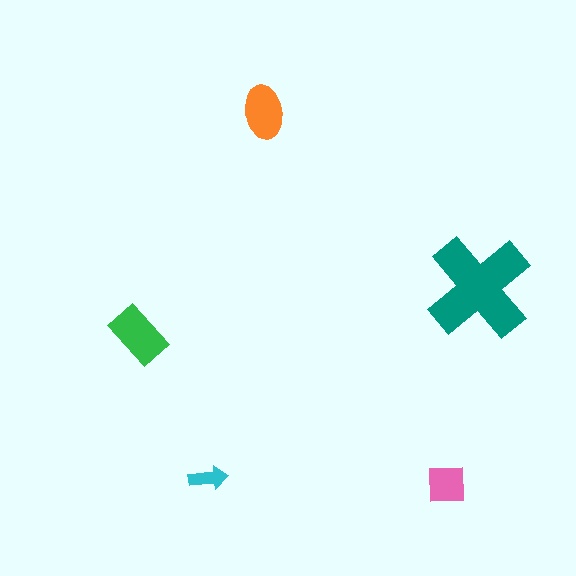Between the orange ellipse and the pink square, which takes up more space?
The orange ellipse.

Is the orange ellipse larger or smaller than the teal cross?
Smaller.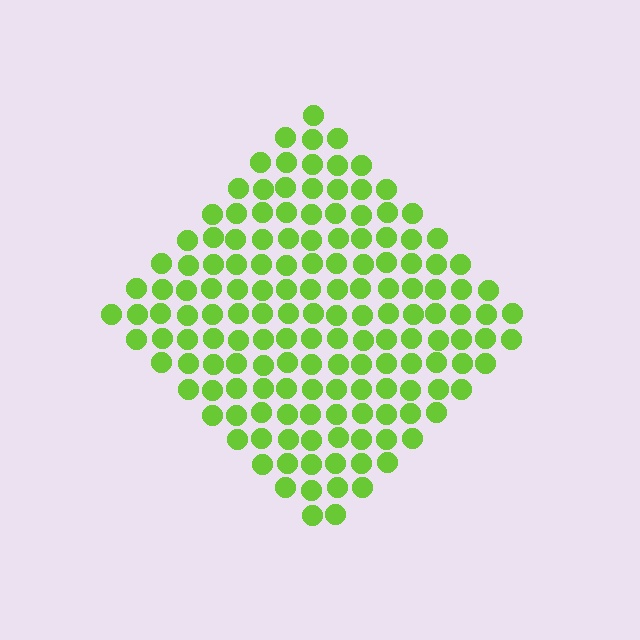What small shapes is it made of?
It is made of small circles.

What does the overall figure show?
The overall figure shows a diamond.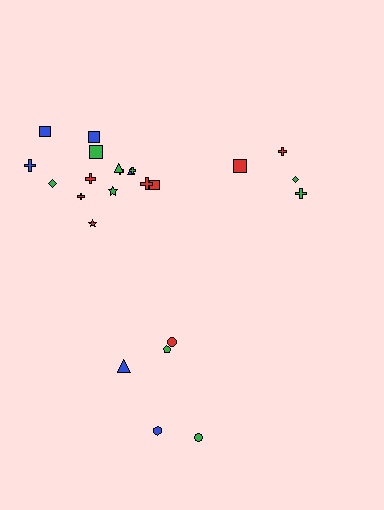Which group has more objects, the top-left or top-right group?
The top-left group.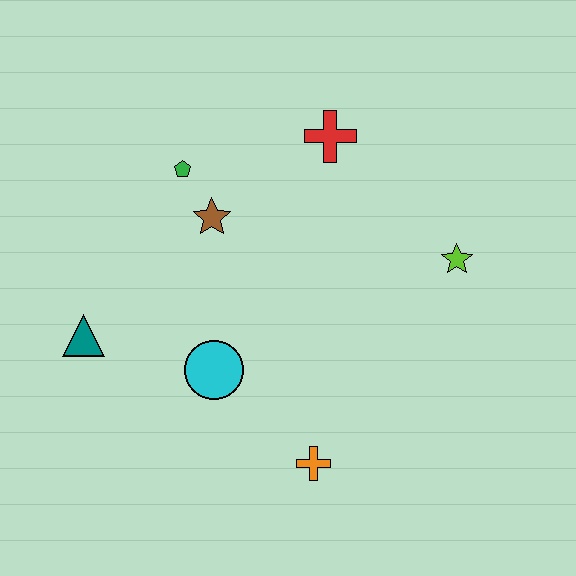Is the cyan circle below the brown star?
Yes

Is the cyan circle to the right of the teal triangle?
Yes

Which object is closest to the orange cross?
The cyan circle is closest to the orange cross.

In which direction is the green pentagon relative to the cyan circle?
The green pentagon is above the cyan circle.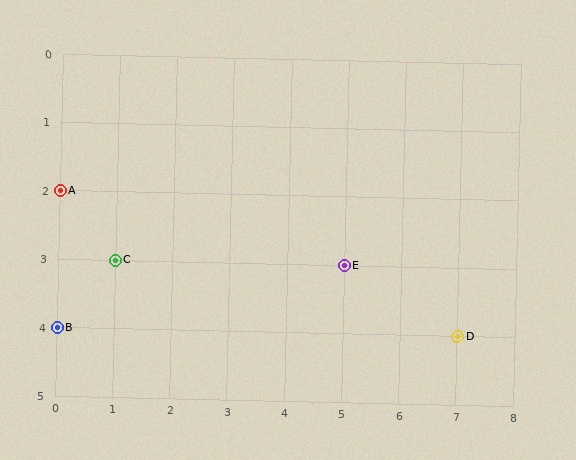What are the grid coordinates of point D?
Point D is at grid coordinates (7, 4).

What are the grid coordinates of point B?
Point B is at grid coordinates (0, 4).